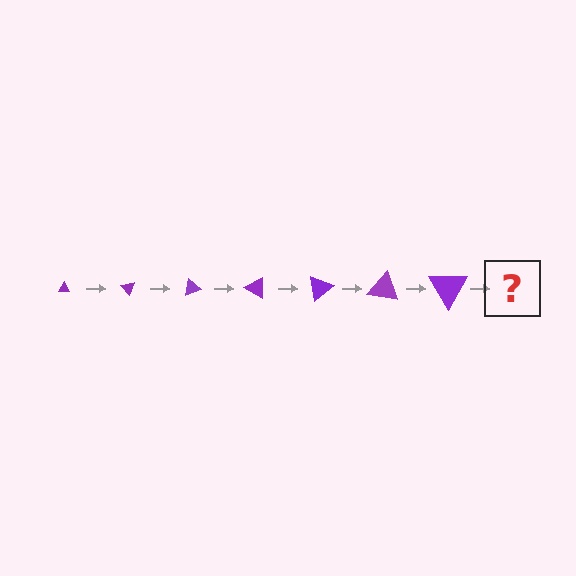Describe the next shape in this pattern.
It should be a triangle, larger than the previous one and rotated 350 degrees from the start.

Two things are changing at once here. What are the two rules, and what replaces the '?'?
The two rules are that the triangle grows larger each step and it rotates 50 degrees each step. The '?' should be a triangle, larger than the previous one and rotated 350 degrees from the start.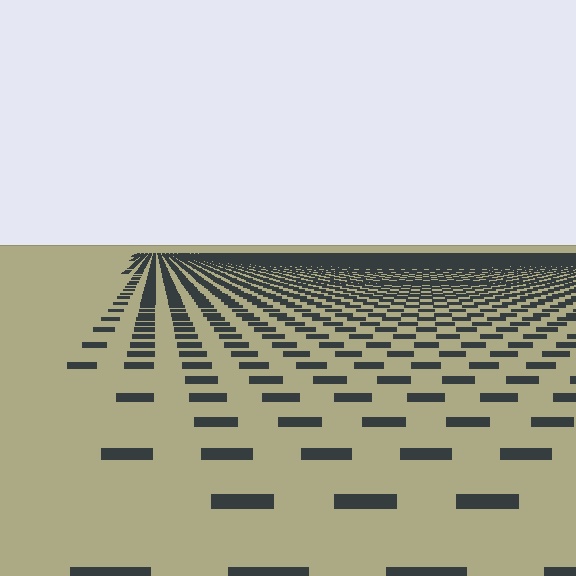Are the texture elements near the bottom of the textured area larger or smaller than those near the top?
Larger. Near the bottom, elements are closer to the viewer and appear at a bigger on-screen size.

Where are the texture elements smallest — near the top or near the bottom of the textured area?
Near the top.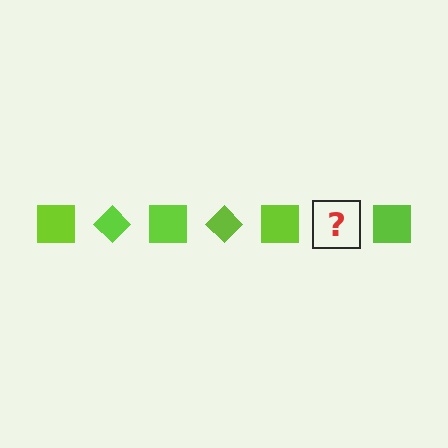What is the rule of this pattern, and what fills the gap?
The rule is that the pattern cycles through square, diamond shapes in lime. The gap should be filled with a lime diamond.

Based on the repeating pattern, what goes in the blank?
The blank should be a lime diamond.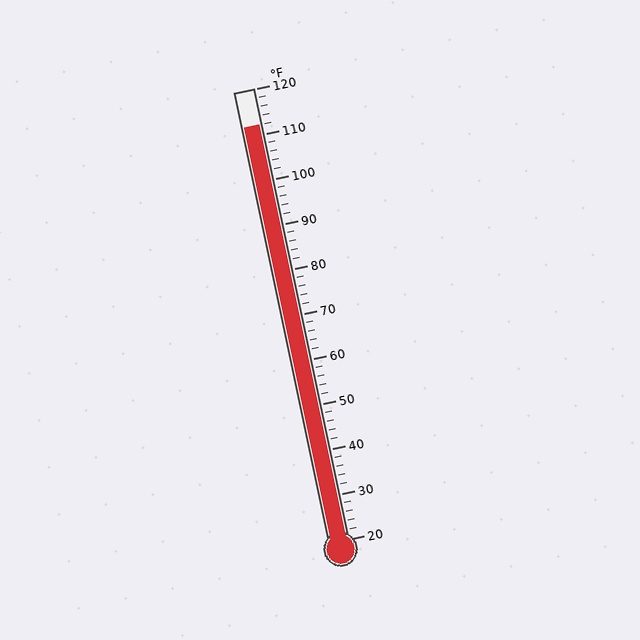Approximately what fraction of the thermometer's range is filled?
The thermometer is filled to approximately 90% of its range.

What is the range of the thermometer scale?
The thermometer scale ranges from 20°F to 120°F.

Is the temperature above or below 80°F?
The temperature is above 80°F.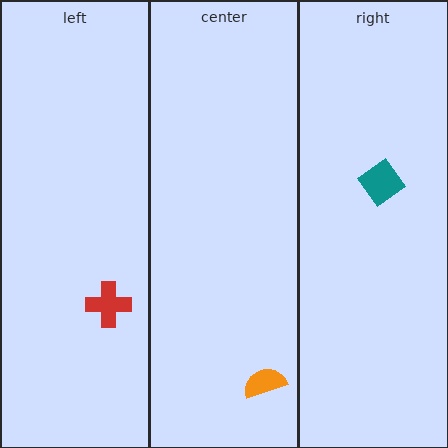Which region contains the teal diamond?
The right region.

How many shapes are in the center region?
1.